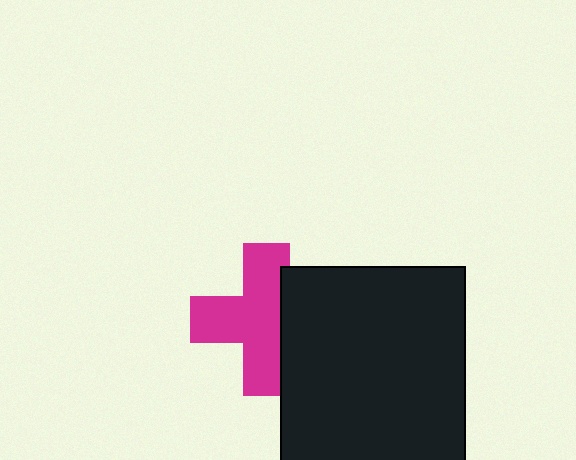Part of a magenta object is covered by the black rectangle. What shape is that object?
It is a cross.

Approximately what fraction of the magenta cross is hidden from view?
Roughly 32% of the magenta cross is hidden behind the black rectangle.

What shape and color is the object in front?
The object in front is a black rectangle.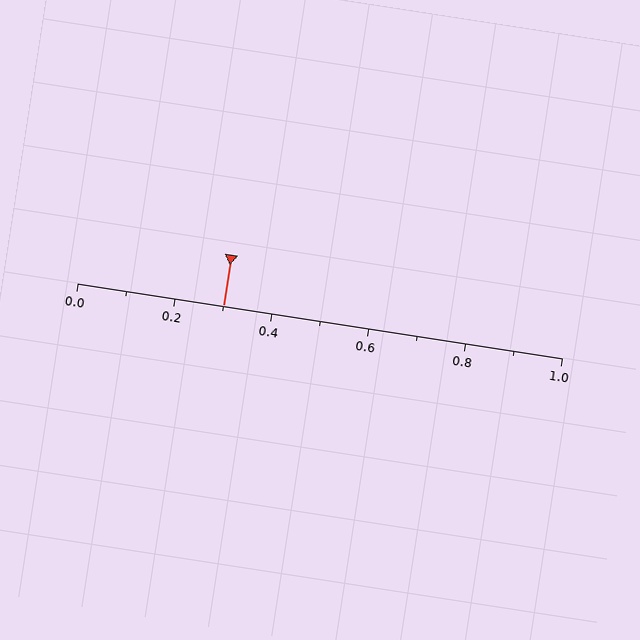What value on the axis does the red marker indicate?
The marker indicates approximately 0.3.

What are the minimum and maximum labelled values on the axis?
The axis runs from 0.0 to 1.0.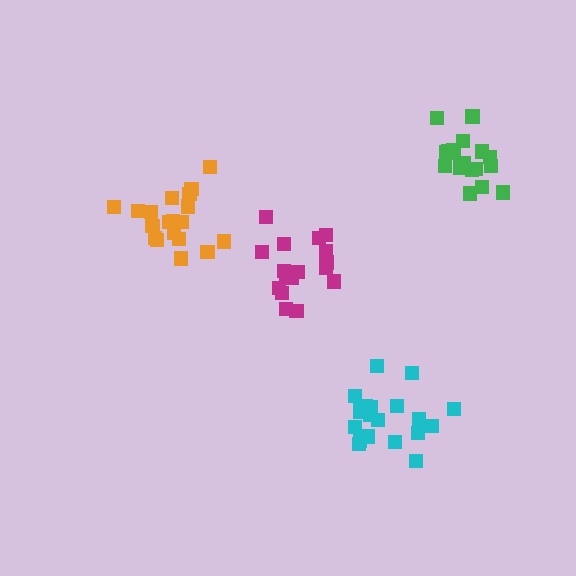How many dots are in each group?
Group 1: 20 dots, Group 2: 19 dots, Group 3: 17 dots, Group 4: 18 dots (74 total).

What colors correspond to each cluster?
The clusters are colored: cyan, orange, magenta, green.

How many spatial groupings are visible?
There are 4 spatial groupings.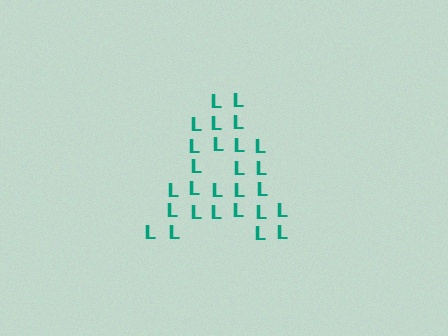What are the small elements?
The small elements are letter L's.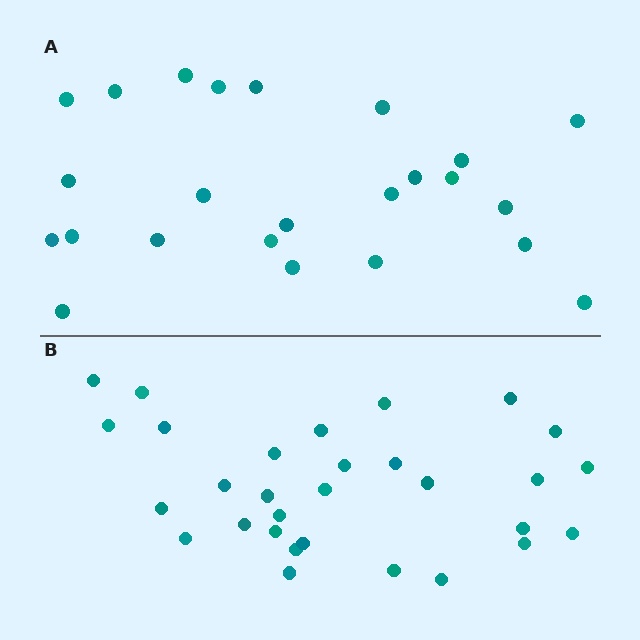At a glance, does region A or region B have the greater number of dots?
Region B (the bottom region) has more dots.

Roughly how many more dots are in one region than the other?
Region B has about 6 more dots than region A.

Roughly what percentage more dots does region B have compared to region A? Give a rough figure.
About 25% more.